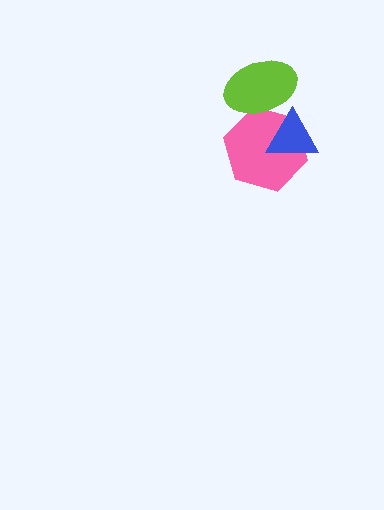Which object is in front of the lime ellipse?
The blue triangle is in front of the lime ellipse.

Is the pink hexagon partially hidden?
Yes, it is partially covered by another shape.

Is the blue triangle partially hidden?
No, no other shape covers it.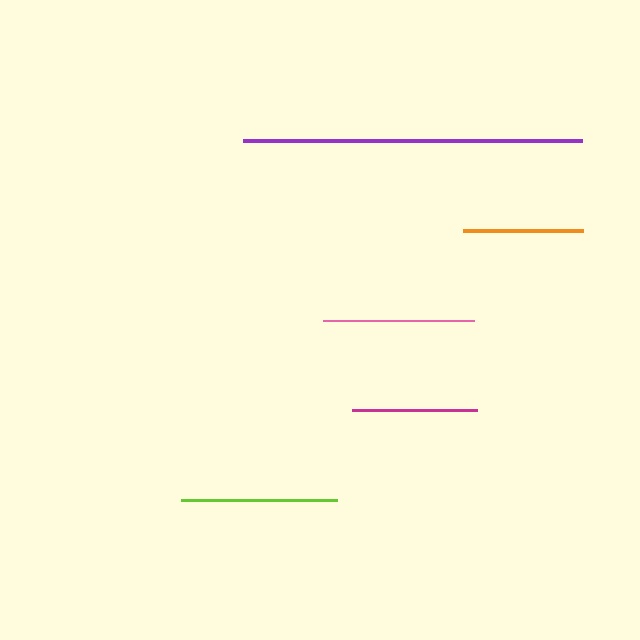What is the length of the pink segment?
The pink segment is approximately 151 pixels long.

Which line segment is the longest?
The purple line is the longest at approximately 339 pixels.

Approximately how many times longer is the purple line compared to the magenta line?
The purple line is approximately 2.7 times the length of the magenta line.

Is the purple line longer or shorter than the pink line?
The purple line is longer than the pink line.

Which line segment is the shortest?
The orange line is the shortest at approximately 120 pixels.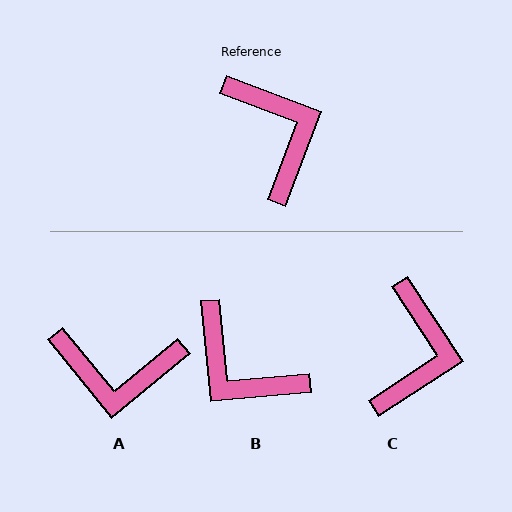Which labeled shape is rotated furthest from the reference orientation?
B, about 154 degrees away.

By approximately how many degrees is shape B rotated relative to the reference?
Approximately 154 degrees clockwise.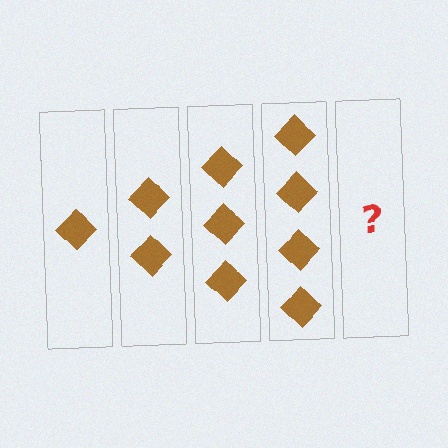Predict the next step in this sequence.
The next step is 5 diamonds.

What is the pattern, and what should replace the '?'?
The pattern is that each step adds one more diamond. The '?' should be 5 diamonds.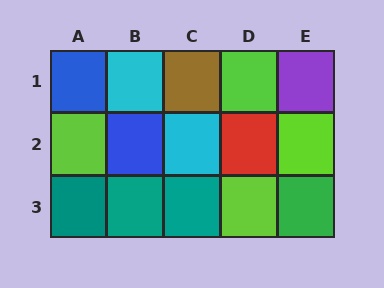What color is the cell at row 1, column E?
Purple.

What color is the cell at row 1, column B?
Cyan.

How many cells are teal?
3 cells are teal.